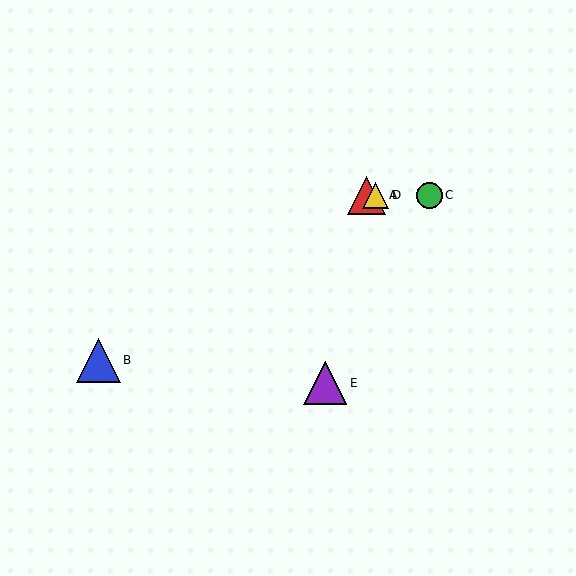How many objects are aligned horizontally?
3 objects (A, C, D) are aligned horizontally.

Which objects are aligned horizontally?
Objects A, C, D are aligned horizontally.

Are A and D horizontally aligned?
Yes, both are at y≈195.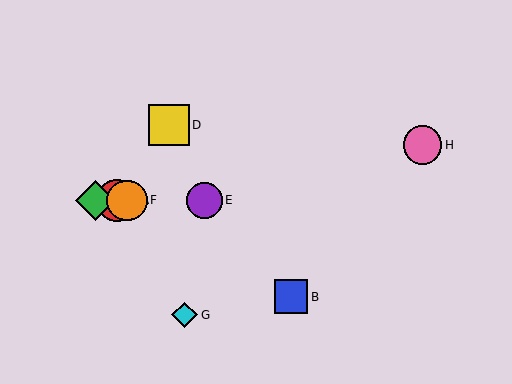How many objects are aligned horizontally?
4 objects (A, C, E, F) are aligned horizontally.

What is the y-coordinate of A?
Object A is at y≈200.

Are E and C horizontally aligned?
Yes, both are at y≈200.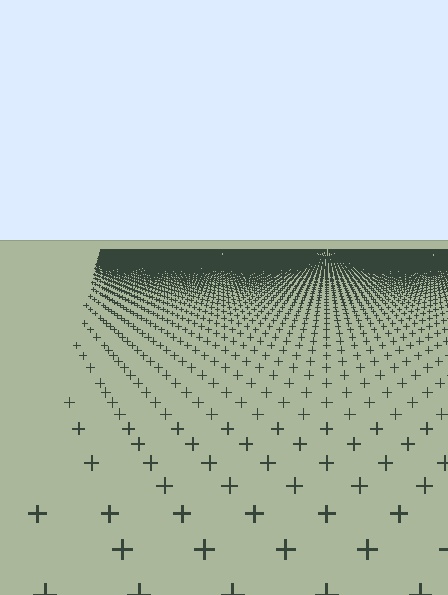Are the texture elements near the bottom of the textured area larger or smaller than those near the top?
Larger. Near the bottom, elements are closer to the viewer and appear at a bigger on-screen size.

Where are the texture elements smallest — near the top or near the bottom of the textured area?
Near the top.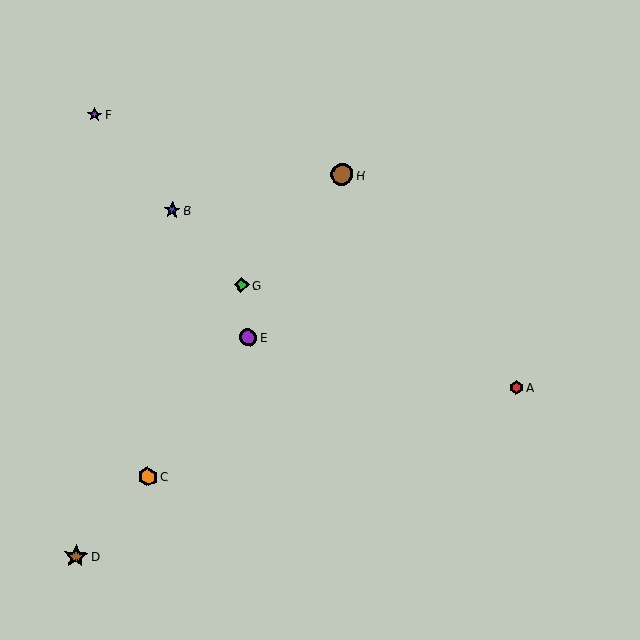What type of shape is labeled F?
Shape F is a purple star.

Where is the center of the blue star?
The center of the blue star is at (172, 210).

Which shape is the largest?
The brown star (labeled D) is the largest.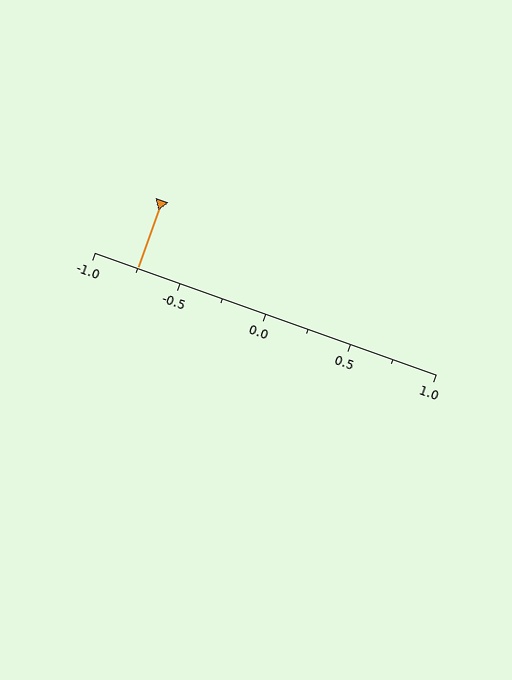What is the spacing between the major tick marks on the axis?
The major ticks are spaced 0.5 apart.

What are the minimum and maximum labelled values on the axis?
The axis runs from -1.0 to 1.0.